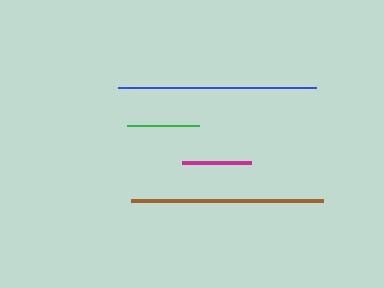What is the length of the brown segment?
The brown segment is approximately 192 pixels long.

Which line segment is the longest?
The blue line is the longest at approximately 198 pixels.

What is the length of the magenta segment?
The magenta segment is approximately 69 pixels long.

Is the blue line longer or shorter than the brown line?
The blue line is longer than the brown line.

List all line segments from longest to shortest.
From longest to shortest: blue, brown, green, magenta.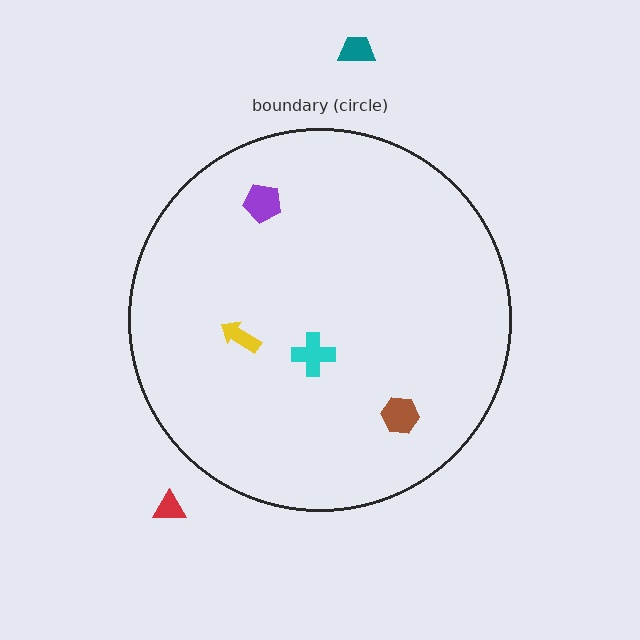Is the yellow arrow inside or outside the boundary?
Inside.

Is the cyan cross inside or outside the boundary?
Inside.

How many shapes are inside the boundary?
4 inside, 2 outside.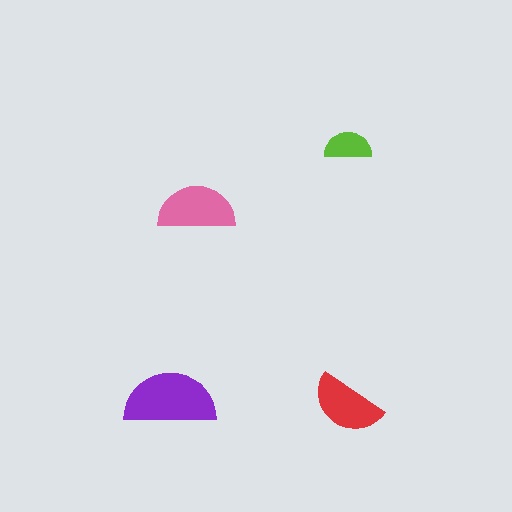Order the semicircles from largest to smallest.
the purple one, the pink one, the red one, the lime one.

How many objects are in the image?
There are 4 objects in the image.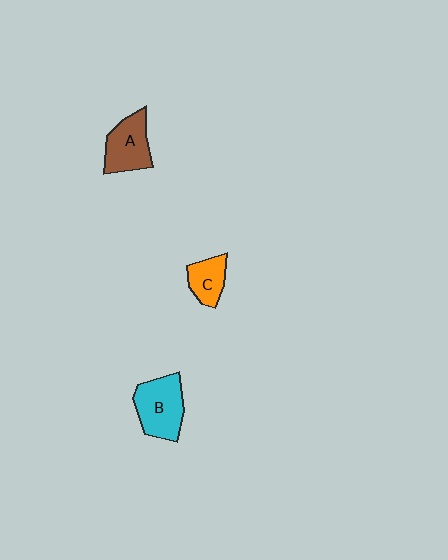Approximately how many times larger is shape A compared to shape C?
Approximately 1.5 times.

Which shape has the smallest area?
Shape C (orange).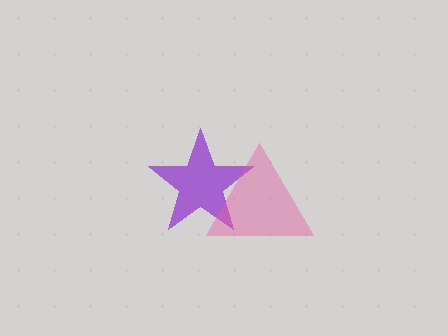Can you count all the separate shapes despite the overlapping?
Yes, there are 2 separate shapes.